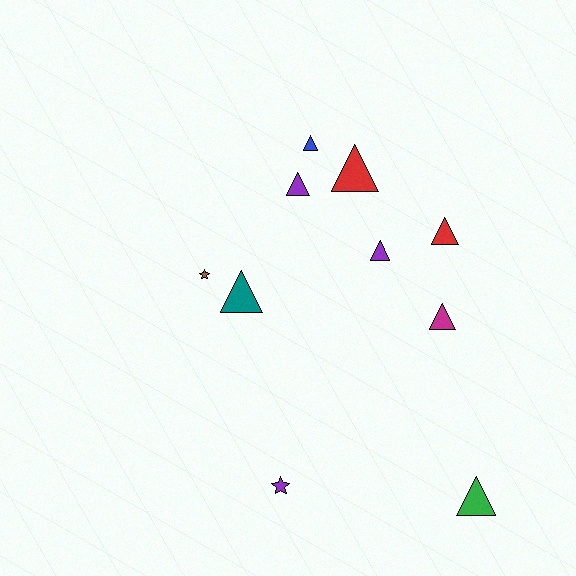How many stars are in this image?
There are 2 stars.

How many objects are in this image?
There are 10 objects.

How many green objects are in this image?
There is 1 green object.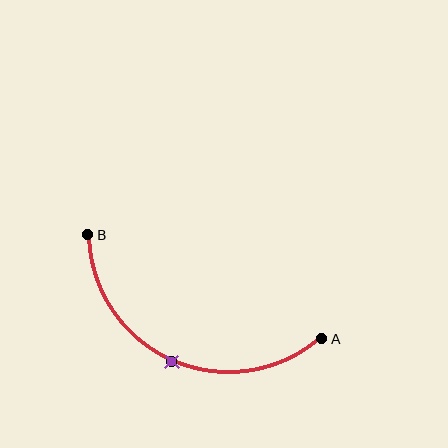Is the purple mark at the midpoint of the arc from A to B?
Yes. The purple mark lies on the arc at equal arc-length from both A and B — it is the arc midpoint.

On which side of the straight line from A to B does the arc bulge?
The arc bulges below the straight line connecting A and B.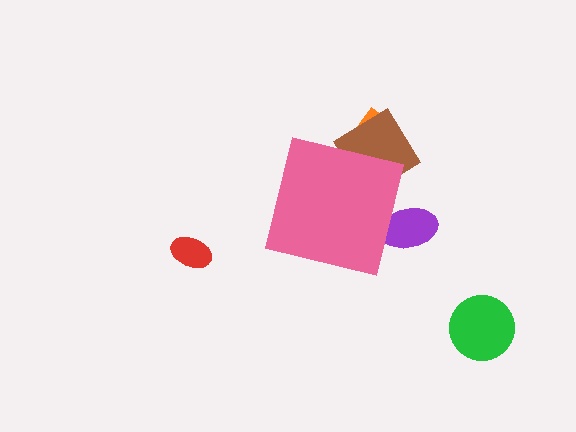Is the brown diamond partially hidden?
Yes, the brown diamond is partially hidden behind the pink square.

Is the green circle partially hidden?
No, the green circle is fully visible.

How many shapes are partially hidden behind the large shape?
3 shapes are partially hidden.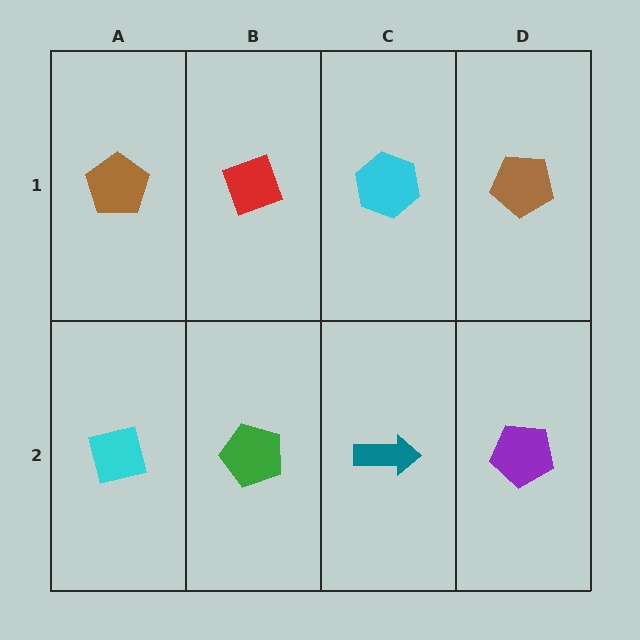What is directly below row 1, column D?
A purple pentagon.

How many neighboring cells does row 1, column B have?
3.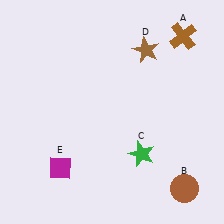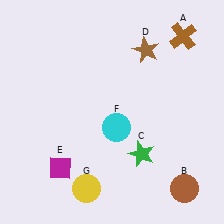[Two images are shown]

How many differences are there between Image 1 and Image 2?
There are 2 differences between the two images.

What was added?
A cyan circle (F), a yellow circle (G) were added in Image 2.